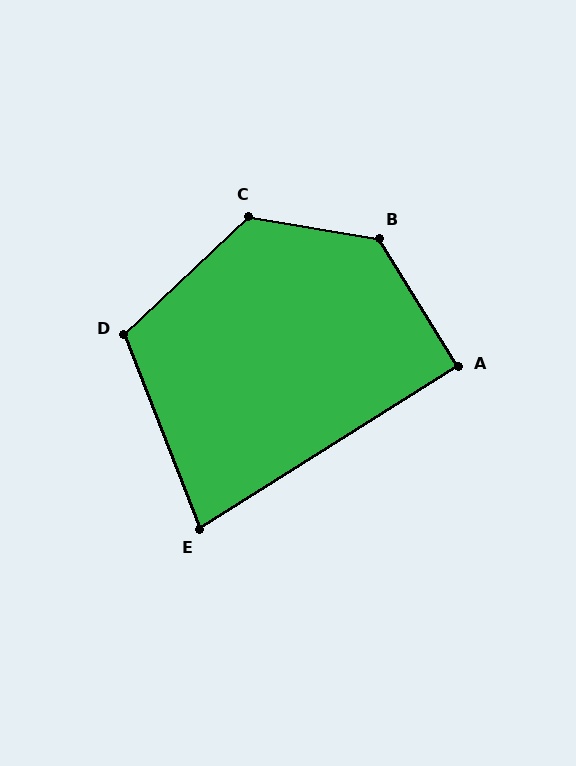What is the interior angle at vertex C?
Approximately 127 degrees (obtuse).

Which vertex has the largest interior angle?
B, at approximately 131 degrees.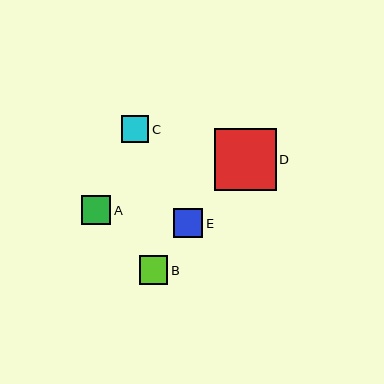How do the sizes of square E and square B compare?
Square E and square B are approximately the same size.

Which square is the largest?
Square D is the largest with a size of approximately 62 pixels.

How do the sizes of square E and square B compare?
Square E and square B are approximately the same size.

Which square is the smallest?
Square C is the smallest with a size of approximately 28 pixels.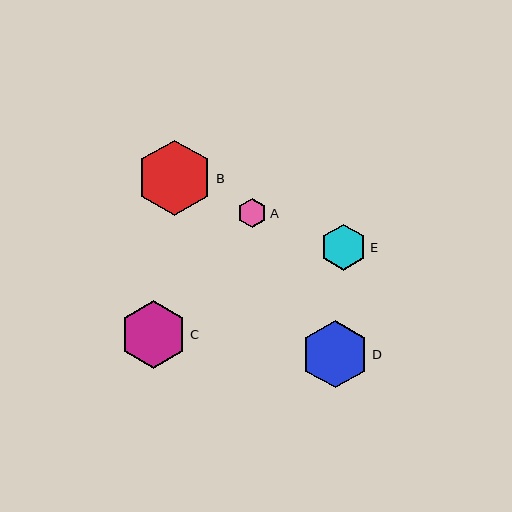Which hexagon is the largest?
Hexagon B is the largest with a size of approximately 76 pixels.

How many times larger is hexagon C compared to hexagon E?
Hexagon C is approximately 1.5 times the size of hexagon E.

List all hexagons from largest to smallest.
From largest to smallest: B, D, C, E, A.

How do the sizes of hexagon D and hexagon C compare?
Hexagon D and hexagon C are approximately the same size.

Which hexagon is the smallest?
Hexagon A is the smallest with a size of approximately 30 pixels.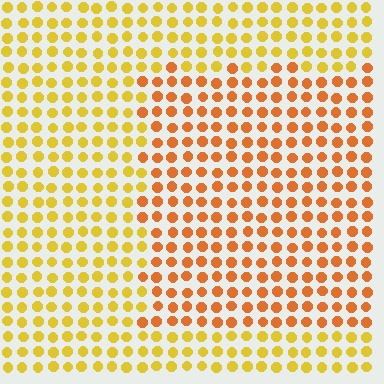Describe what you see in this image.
The image is filled with small yellow elements in a uniform arrangement. A rectangle-shaped region is visible where the elements are tinted to a slightly different hue, forming a subtle color boundary.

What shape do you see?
I see a rectangle.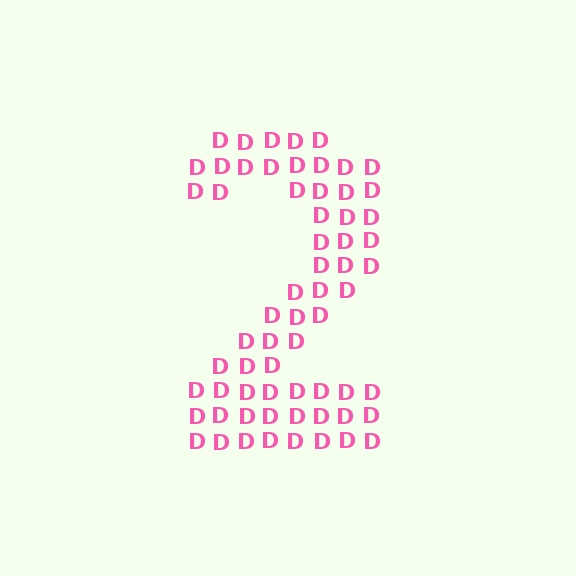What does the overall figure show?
The overall figure shows the digit 2.